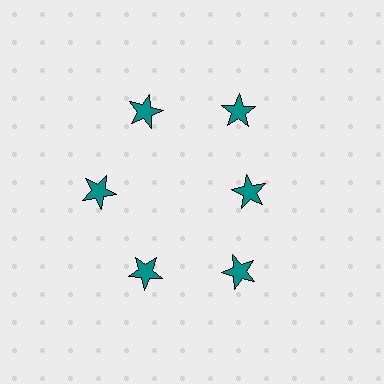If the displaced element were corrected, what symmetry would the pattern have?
It would have 6-fold rotational symmetry — the pattern would map onto itself every 60 degrees.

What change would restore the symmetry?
The symmetry would be restored by moving it outward, back onto the ring so that all 6 stars sit at equal angles and equal distance from the center.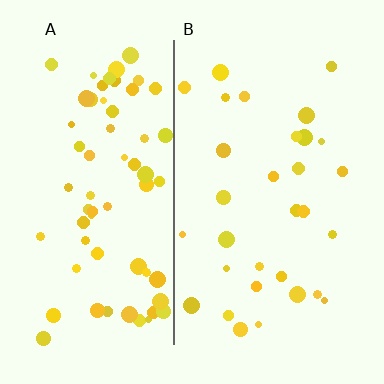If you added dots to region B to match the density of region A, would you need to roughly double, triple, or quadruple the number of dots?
Approximately double.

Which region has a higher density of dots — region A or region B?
A (the left).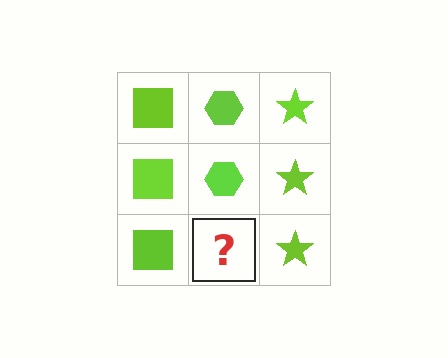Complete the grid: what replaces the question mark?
The question mark should be replaced with a lime hexagon.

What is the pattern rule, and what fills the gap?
The rule is that each column has a consistent shape. The gap should be filled with a lime hexagon.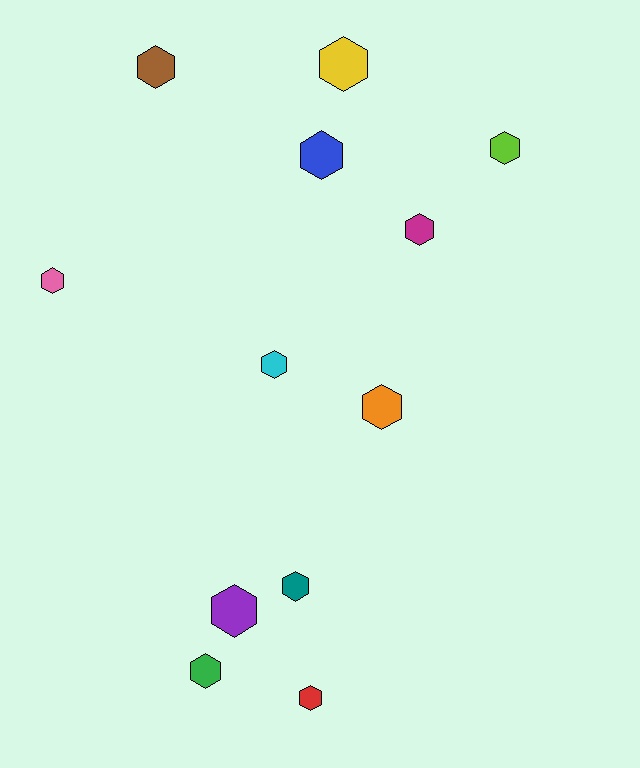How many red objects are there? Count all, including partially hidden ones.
There is 1 red object.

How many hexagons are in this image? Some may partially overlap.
There are 12 hexagons.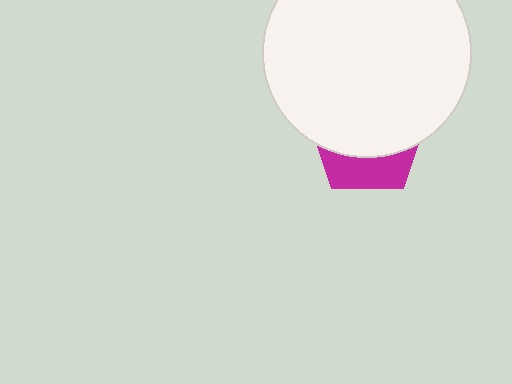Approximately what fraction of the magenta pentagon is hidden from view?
Roughly 68% of the magenta pentagon is hidden behind the white circle.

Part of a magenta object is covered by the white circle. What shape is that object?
It is a pentagon.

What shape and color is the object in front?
The object in front is a white circle.